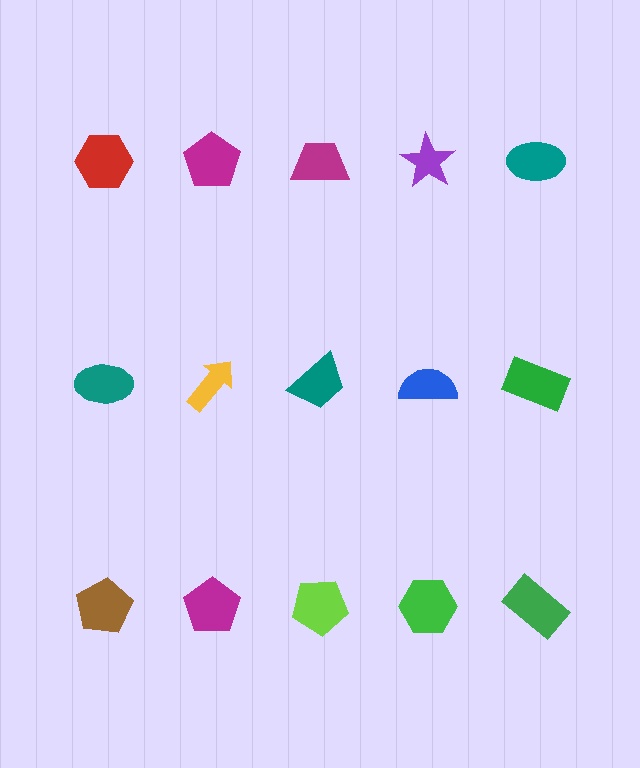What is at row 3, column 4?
A green hexagon.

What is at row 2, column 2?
A yellow arrow.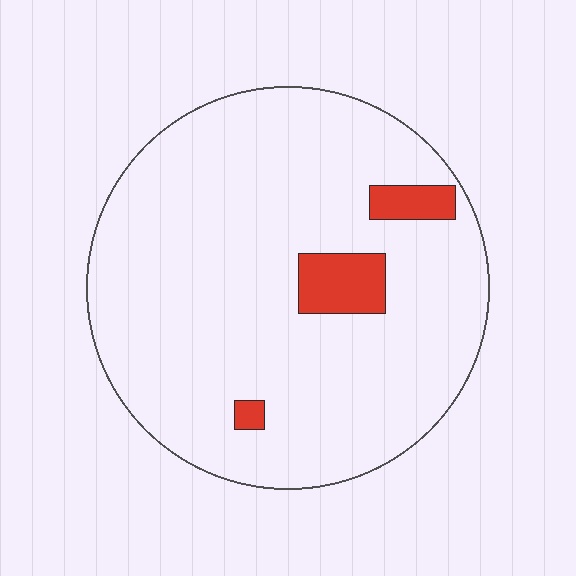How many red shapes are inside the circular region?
3.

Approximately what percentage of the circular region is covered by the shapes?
Approximately 5%.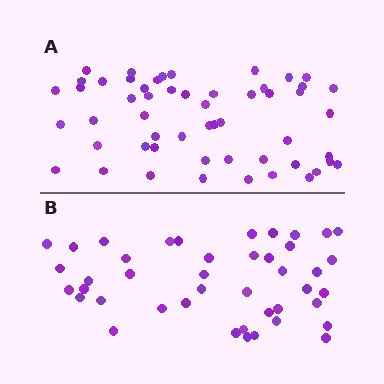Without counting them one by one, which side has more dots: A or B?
Region A (the top region) has more dots.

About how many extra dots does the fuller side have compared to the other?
Region A has roughly 12 or so more dots than region B.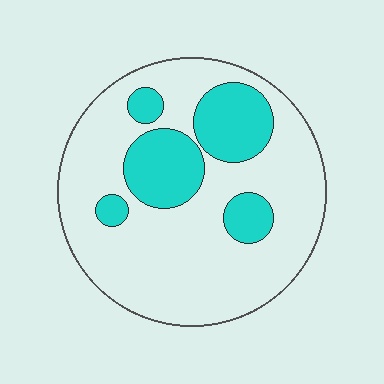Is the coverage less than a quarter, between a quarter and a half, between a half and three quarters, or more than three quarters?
Between a quarter and a half.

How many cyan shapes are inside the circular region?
5.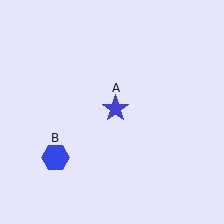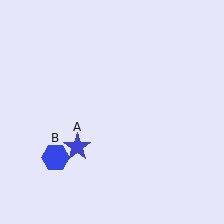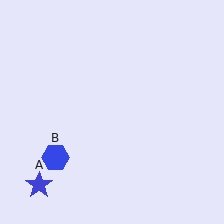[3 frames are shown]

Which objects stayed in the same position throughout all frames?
Blue hexagon (object B) remained stationary.